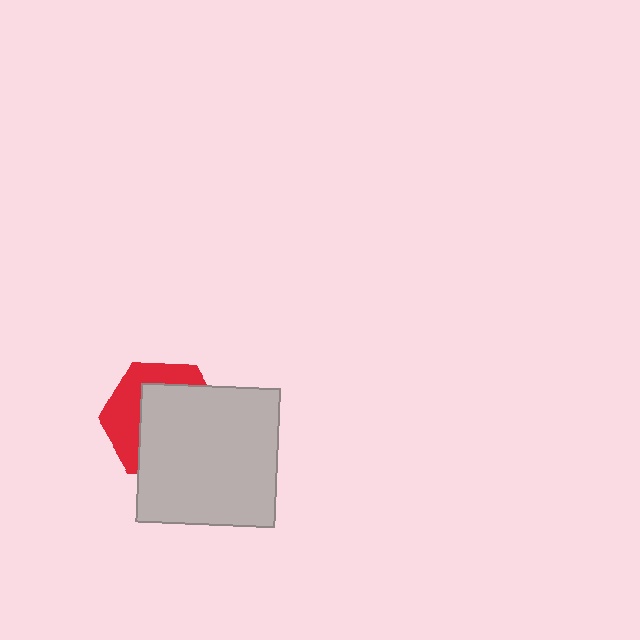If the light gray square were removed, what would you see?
You would see the complete red hexagon.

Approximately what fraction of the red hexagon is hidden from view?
Roughly 63% of the red hexagon is hidden behind the light gray square.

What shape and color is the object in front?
The object in front is a light gray square.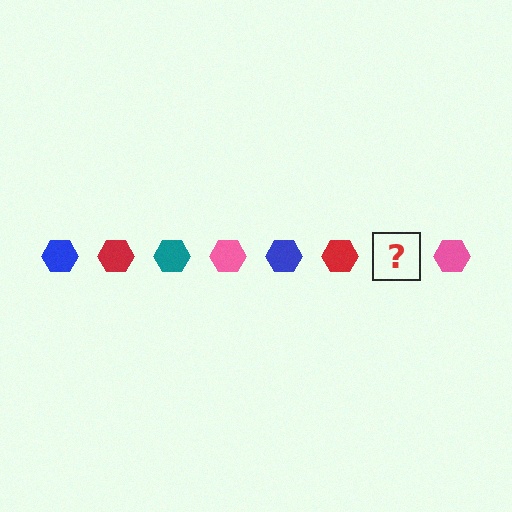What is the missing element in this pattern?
The missing element is a teal hexagon.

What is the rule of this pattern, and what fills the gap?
The rule is that the pattern cycles through blue, red, teal, pink hexagons. The gap should be filled with a teal hexagon.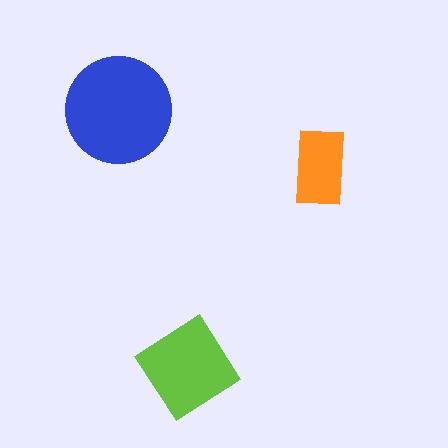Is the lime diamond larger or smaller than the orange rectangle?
Larger.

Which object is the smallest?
The orange rectangle.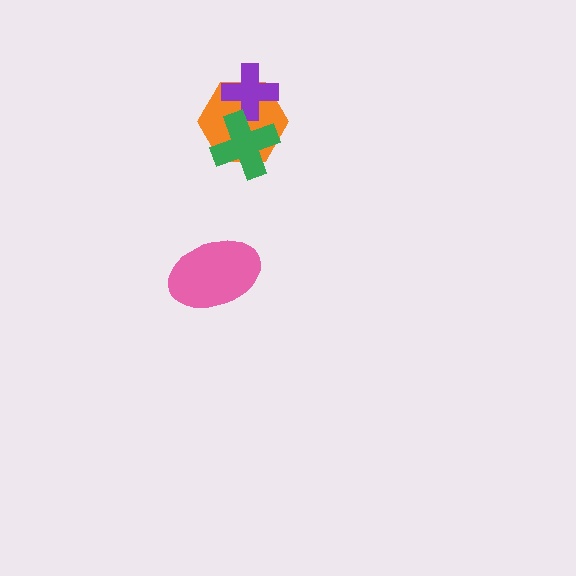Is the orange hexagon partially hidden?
Yes, it is partially covered by another shape.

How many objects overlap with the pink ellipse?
0 objects overlap with the pink ellipse.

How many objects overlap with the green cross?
2 objects overlap with the green cross.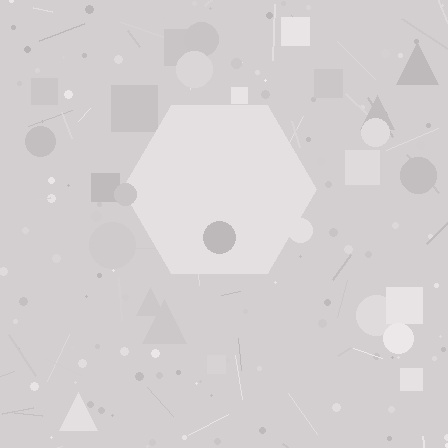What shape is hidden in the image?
A hexagon is hidden in the image.